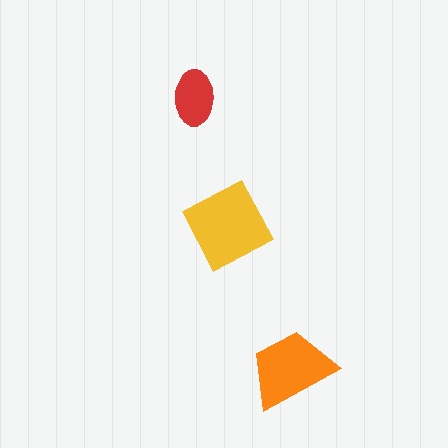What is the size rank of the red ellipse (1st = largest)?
3rd.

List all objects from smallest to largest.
The red ellipse, the orange trapezoid, the yellow square.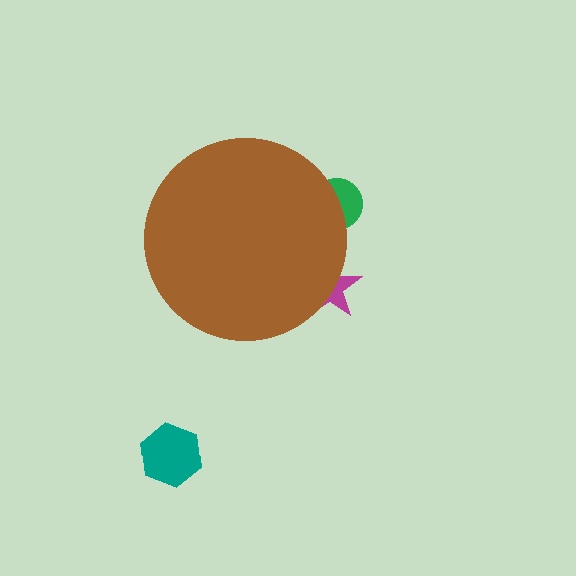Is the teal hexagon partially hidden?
No, the teal hexagon is fully visible.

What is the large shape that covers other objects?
A brown circle.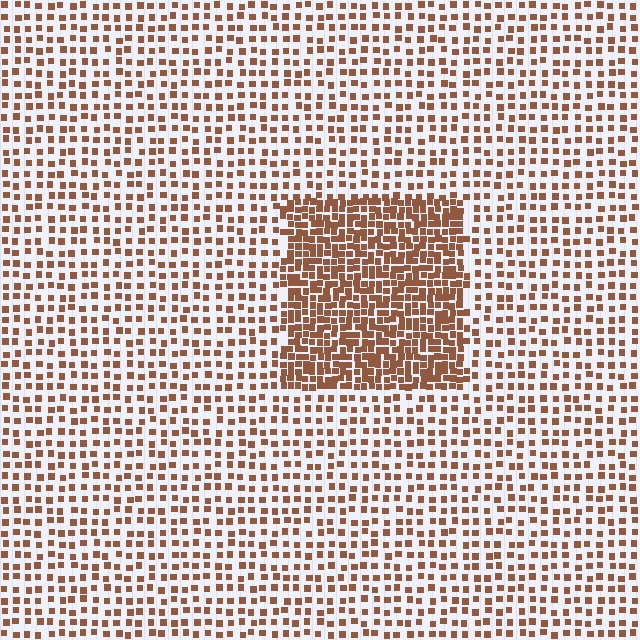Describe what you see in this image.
The image contains small brown elements arranged at two different densities. A rectangle-shaped region is visible where the elements are more densely packed than the surrounding area.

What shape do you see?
I see a rectangle.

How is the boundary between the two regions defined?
The boundary is defined by a change in element density (approximately 2.3x ratio). All elements are the same color, size, and shape.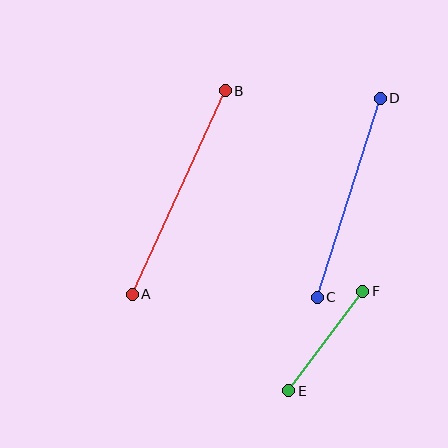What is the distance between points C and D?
The distance is approximately 208 pixels.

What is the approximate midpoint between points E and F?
The midpoint is at approximately (326, 341) pixels.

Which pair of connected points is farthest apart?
Points A and B are farthest apart.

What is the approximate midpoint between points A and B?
The midpoint is at approximately (179, 193) pixels.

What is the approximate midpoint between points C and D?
The midpoint is at approximately (349, 198) pixels.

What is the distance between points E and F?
The distance is approximately 124 pixels.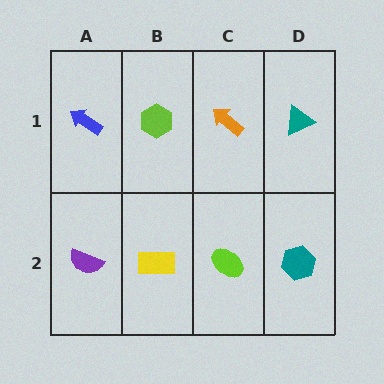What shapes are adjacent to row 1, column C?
A lime ellipse (row 2, column C), a lime hexagon (row 1, column B), a teal triangle (row 1, column D).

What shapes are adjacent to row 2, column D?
A teal triangle (row 1, column D), a lime ellipse (row 2, column C).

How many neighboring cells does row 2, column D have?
2.